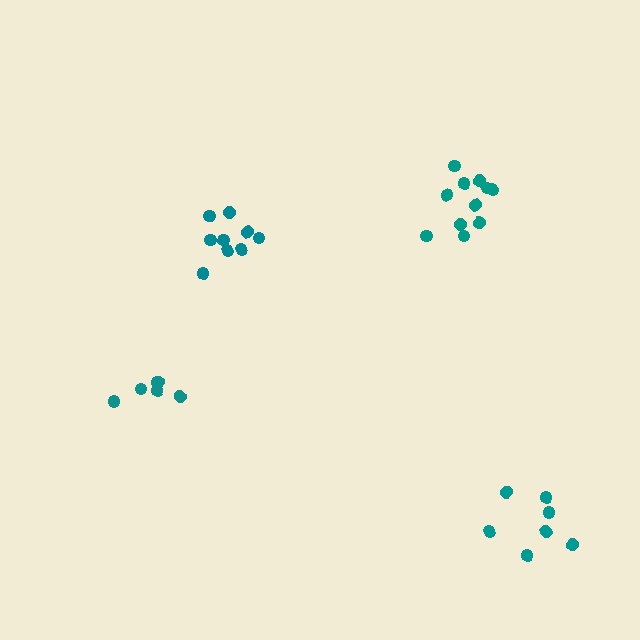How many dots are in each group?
Group 1: 7 dots, Group 2: 9 dots, Group 3: 11 dots, Group 4: 6 dots (33 total).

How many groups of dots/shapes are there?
There are 4 groups.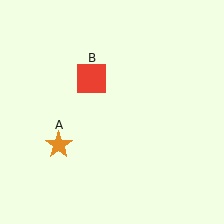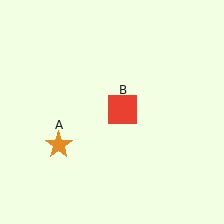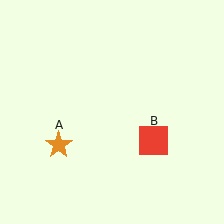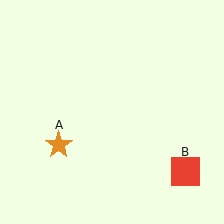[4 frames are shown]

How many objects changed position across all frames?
1 object changed position: red square (object B).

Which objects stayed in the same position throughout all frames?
Orange star (object A) remained stationary.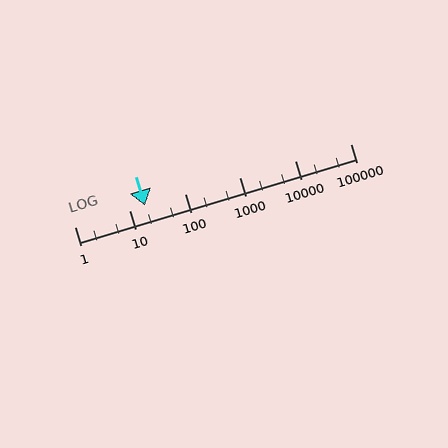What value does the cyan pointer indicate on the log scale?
The pointer indicates approximately 19.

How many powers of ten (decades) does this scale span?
The scale spans 5 decades, from 1 to 100000.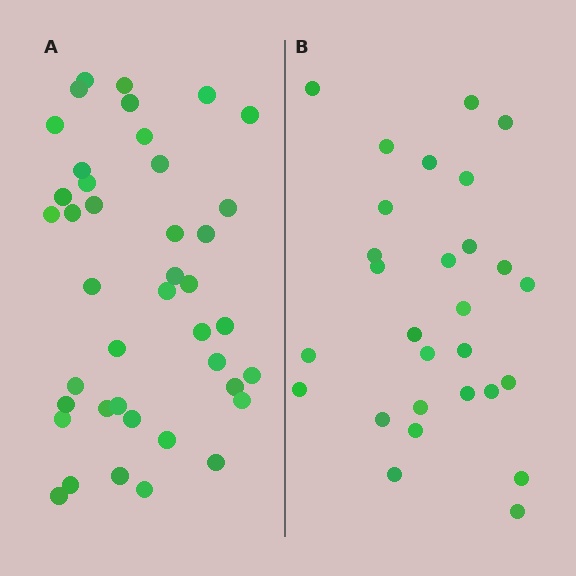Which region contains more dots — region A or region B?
Region A (the left region) has more dots.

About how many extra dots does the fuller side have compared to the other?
Region A has approximately 15 more dots than region B.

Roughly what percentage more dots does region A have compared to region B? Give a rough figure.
About 45% more.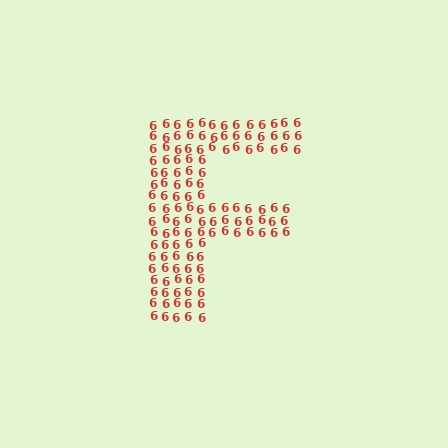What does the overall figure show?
The overall figure shows the letter F.